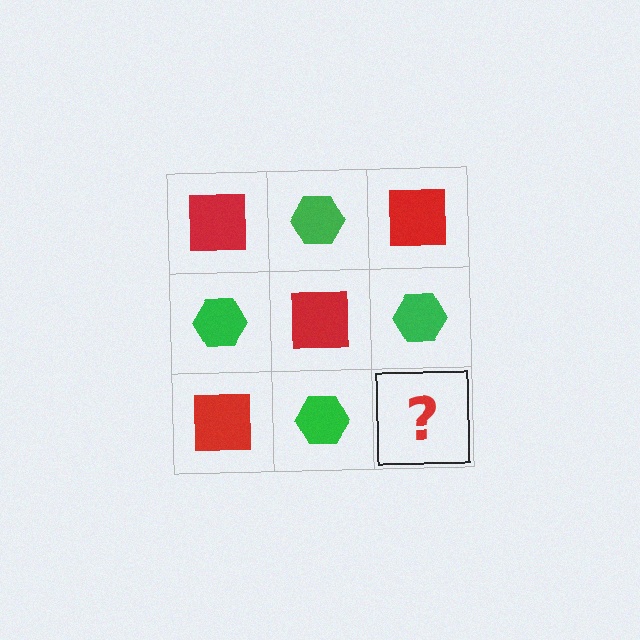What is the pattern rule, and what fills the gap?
The rule is that it alternates red square and green hexagon in a checkerboard pattern. The gap should be filled with a red square.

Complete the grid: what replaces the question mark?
The question mark should be replaced with a red square.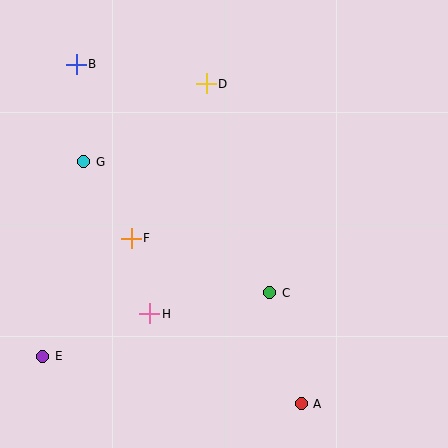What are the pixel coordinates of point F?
Point F is at (131, 238).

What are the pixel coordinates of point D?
Point D is at (206, 84).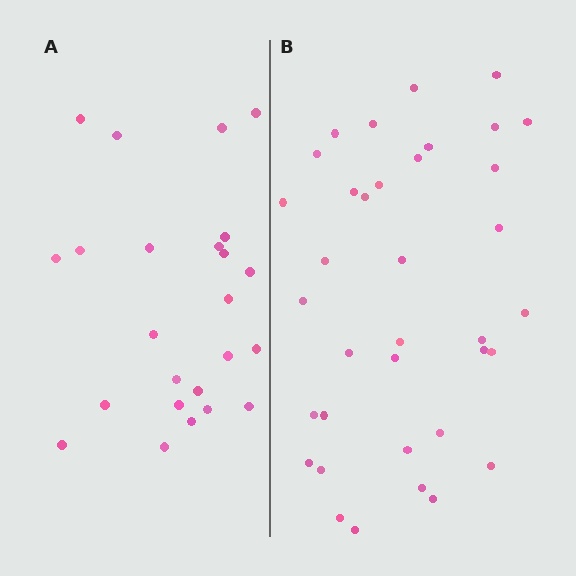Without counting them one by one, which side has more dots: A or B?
Region B (the right region) has more dots.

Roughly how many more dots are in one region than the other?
Region B has roughly 12 or so more dots than region A.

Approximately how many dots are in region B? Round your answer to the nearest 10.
About 40 dots. (The exact count is 36, which rounds to 40.)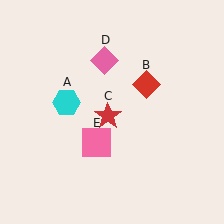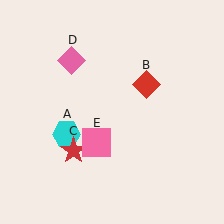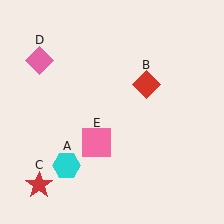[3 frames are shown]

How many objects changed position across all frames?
3 objects changed position: cyan hexagon (object A), red star (object C), pink diamond (object D).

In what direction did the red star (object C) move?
The red star (object C) moved down and to the left.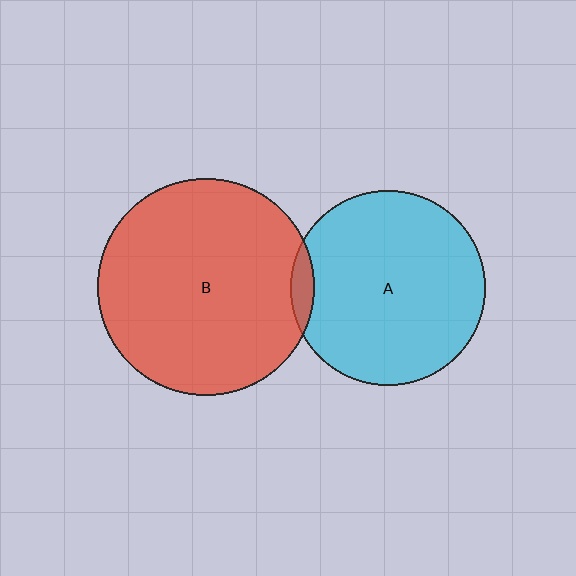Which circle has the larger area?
Circle B (red).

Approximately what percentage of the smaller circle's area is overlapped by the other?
Approximately 5%.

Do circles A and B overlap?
Yes.